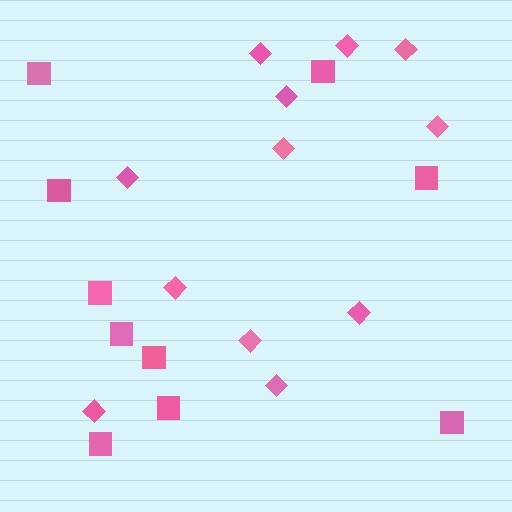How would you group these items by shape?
There are 2 groups: one group of diamonds (12) and one group of squares (10).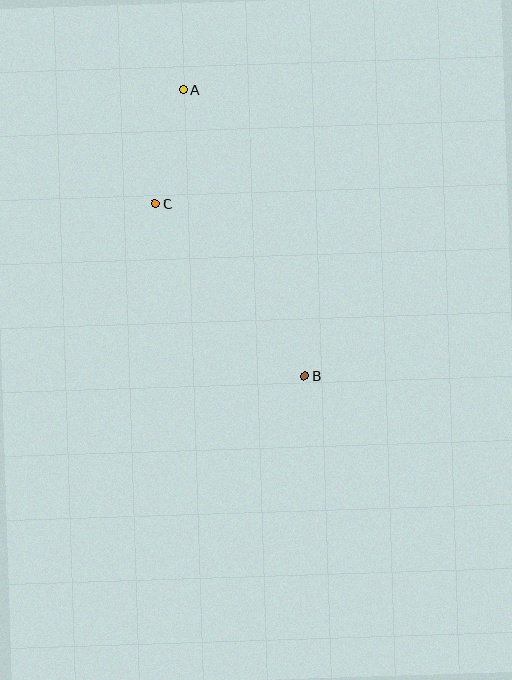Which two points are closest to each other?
Points A and C are closest to each other.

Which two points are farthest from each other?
Points A and B are farthest from each other.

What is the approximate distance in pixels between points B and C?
The distance between B and C is approximately 229 pixels.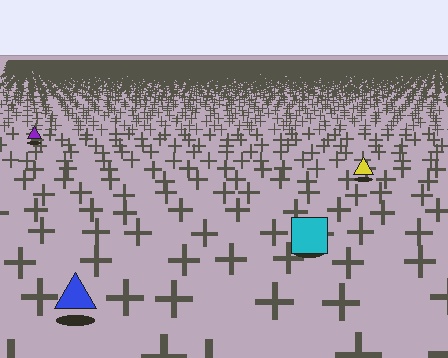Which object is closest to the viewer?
The blue triangle is closest. The texture marks near it are larger and more spread out.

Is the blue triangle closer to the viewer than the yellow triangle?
Yes. The blue triangle is closer — you can tell from the texture gradient: the ground texture is coarser near it.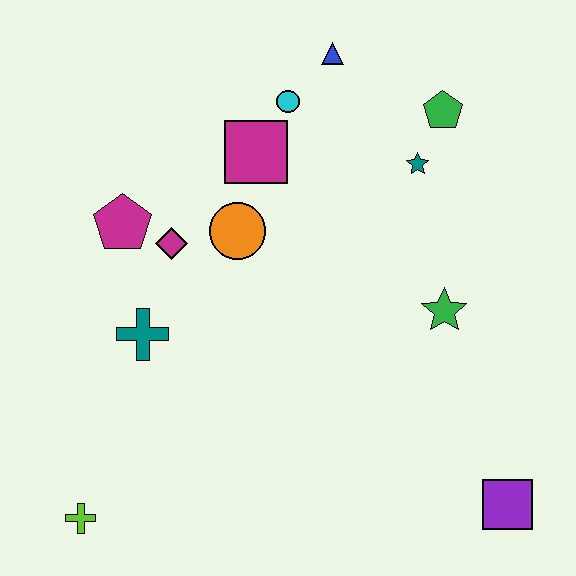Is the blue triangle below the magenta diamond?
No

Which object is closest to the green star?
The teal star is closest to the green star.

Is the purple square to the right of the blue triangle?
Yes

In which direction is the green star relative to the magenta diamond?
The green star is to the right of the magenta diamond.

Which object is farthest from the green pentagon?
The lime cross is farthest from the green pentagon.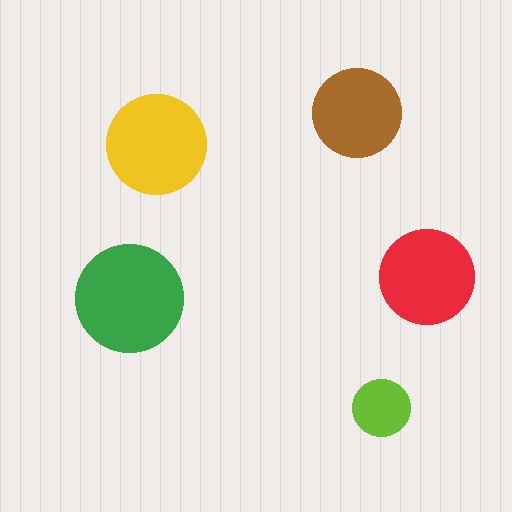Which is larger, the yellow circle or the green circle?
The green one.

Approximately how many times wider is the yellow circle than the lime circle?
About 1.5 times wider.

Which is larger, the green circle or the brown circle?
The green one.